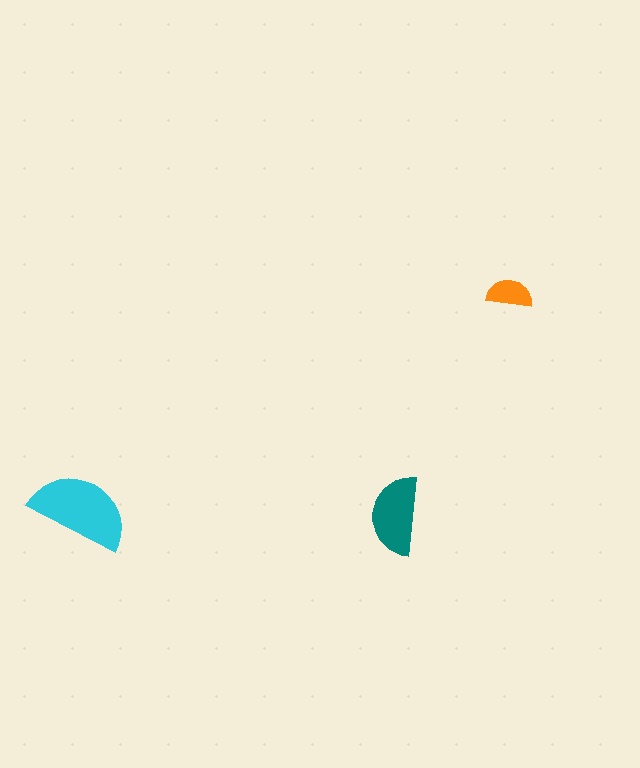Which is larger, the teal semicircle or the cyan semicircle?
The cyan one.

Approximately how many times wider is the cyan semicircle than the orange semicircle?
About 2 times wider.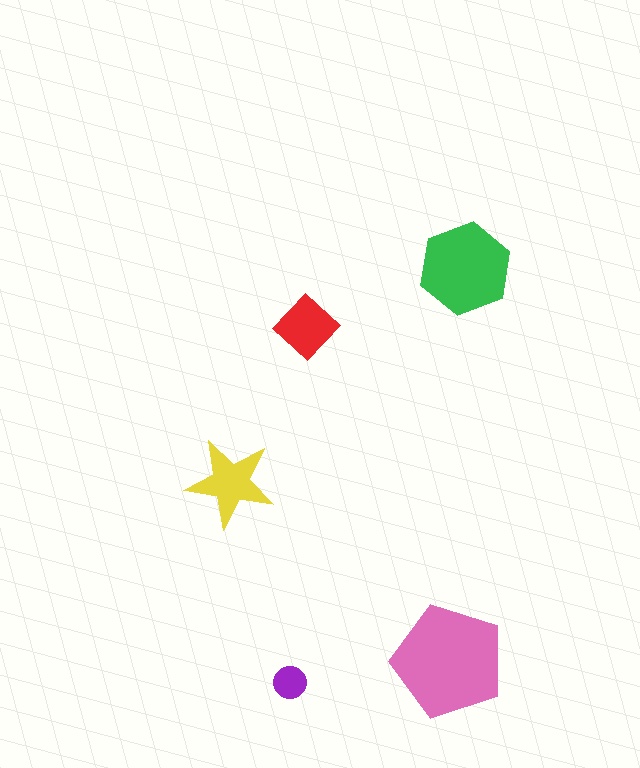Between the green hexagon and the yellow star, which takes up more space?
The green hexagon.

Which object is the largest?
The pink pentagon.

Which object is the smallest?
The purple circle.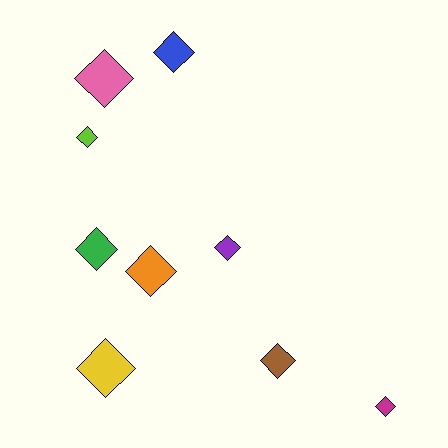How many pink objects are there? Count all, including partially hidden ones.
There is 1 pink object.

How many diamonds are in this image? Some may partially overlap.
There are 9 diamonds.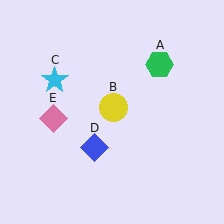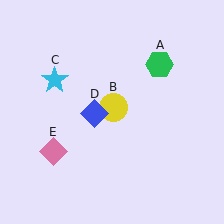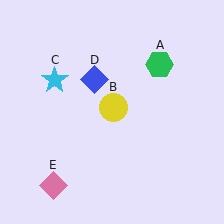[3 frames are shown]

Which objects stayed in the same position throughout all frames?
Green hexagon (object A) and yellow circle (object B) and cyan star (object C) remained stationary.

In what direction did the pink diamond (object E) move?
The pink diamond (object E) moved down.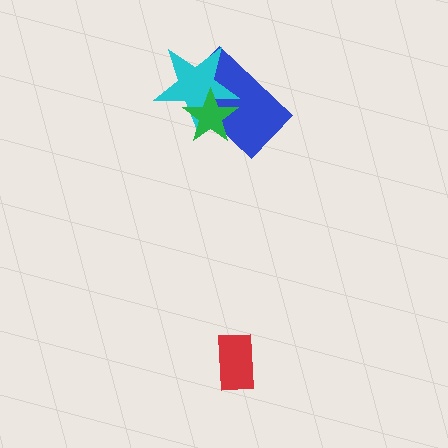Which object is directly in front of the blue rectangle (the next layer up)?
The cyan star is directly in front of the blue rectangle.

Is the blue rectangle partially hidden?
Yes, it is partially covered by another shape.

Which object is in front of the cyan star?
The green star is in front of the cyan star.